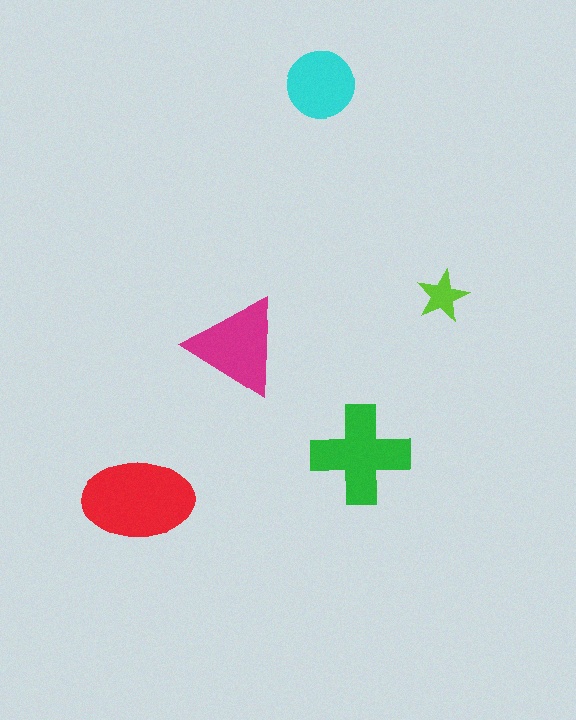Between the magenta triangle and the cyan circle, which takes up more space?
The magenta triangle.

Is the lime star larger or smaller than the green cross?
Smaller.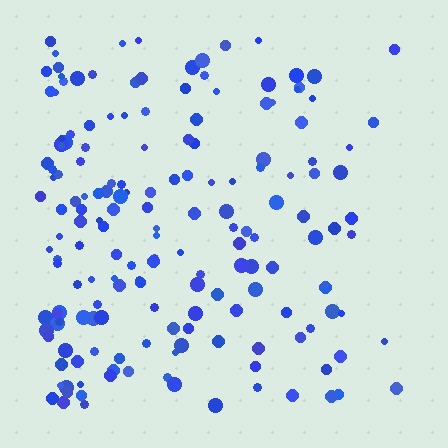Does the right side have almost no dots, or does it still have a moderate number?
Still a moderate number, just noticeably fewer than the left.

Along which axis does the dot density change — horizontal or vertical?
Horizontal.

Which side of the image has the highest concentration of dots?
The left.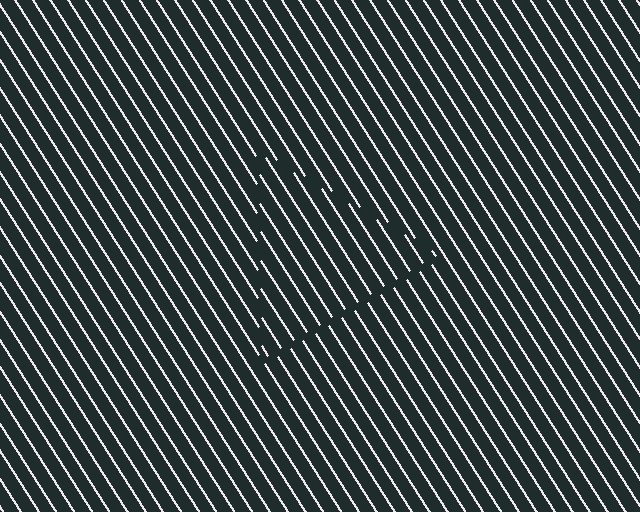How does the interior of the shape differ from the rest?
The interior of the shape contains the same grating, shifted by half a period — the contour is defined by the phase discontinuity where line-ends from the inner and outer gratings abut.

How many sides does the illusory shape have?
3 sides — the line-ends trace a triangle.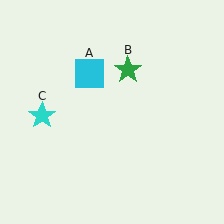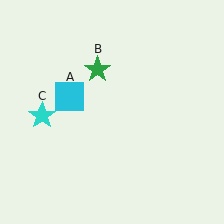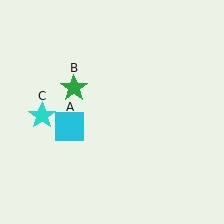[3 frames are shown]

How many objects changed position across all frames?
2 objects changed position: cyan square (object A), green star (object B).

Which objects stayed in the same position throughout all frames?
Cyan star (object C) remained stationary.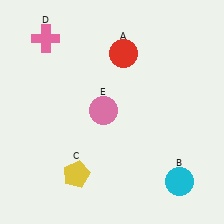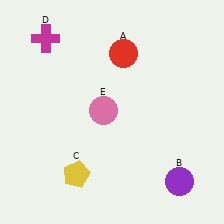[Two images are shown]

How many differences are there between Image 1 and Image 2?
There are 2 differences between the two images.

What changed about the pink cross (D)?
In Image 1, D is pink. In Image 2, it changed to magenta.